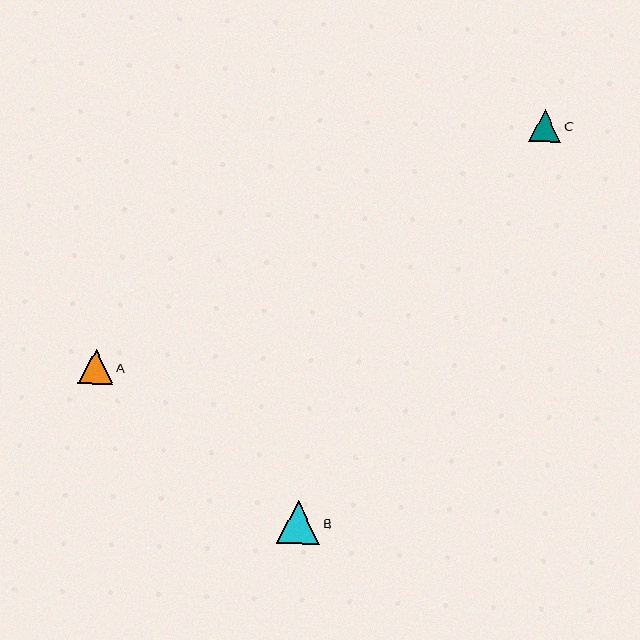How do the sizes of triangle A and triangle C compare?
Triangle A and triangle C are approximately the same size.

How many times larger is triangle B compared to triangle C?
Triangle B is approximately 1.3 times the size of triangle C.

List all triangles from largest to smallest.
From largest to smallest: B, A, C.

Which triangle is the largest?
Triangle B is the largest with a size of approximately 43 pixels.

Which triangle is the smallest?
Triangle C is the smallest with a size of approximately 32 pixels.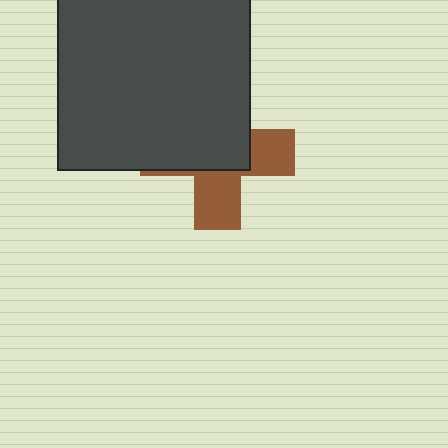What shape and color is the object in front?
The object in front is a dark gray rectangle.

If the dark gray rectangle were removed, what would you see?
You would see the complete brown cross.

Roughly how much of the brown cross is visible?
A small part of it is visible (roughly 41%).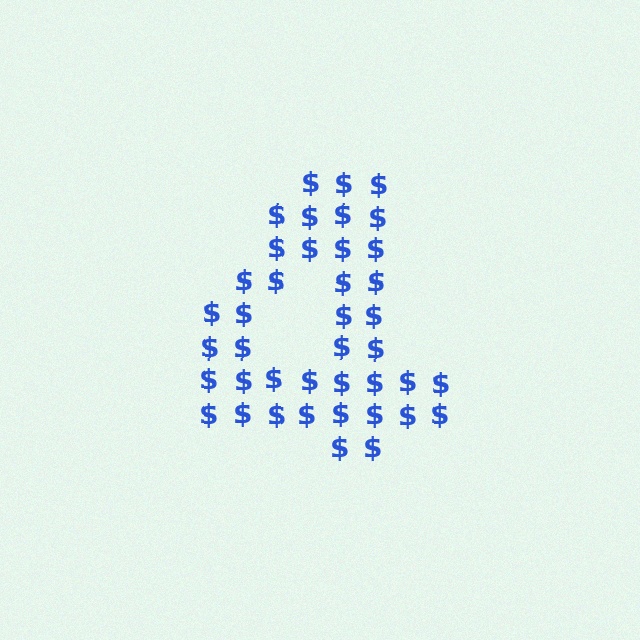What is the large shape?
The large shape is the digit 4.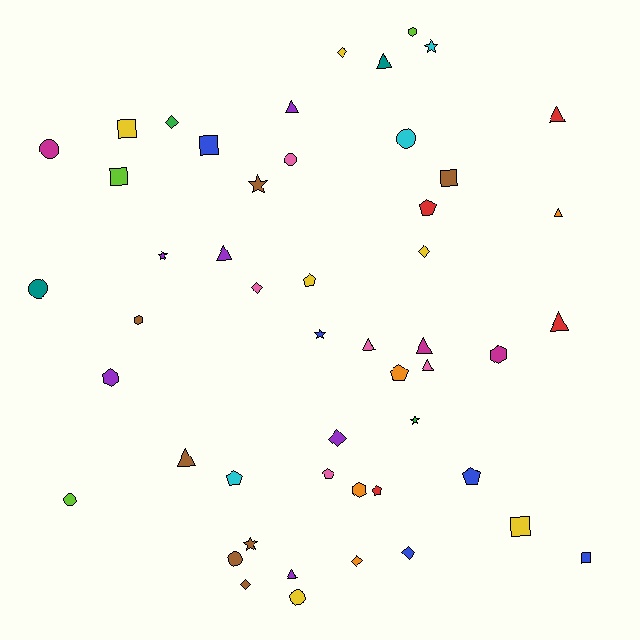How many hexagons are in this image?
There are 5 hexagons.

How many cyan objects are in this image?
There are 3 cyan objects.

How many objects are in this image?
There are 50 objects.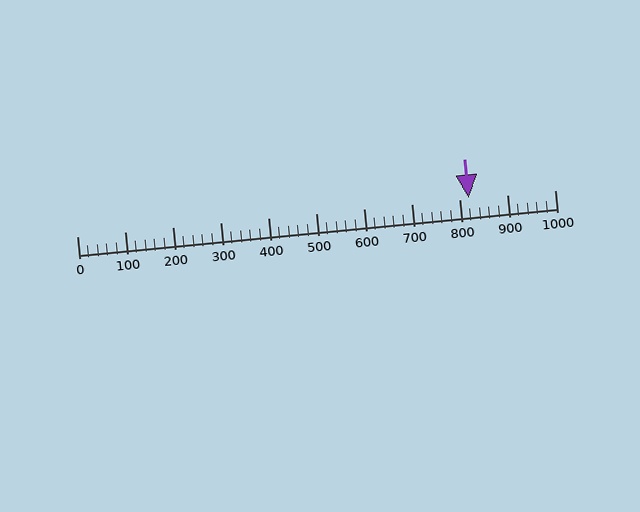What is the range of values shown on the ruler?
The ruler shows values from 0 to 1000.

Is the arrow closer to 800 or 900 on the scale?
The arrow is closer to 800.